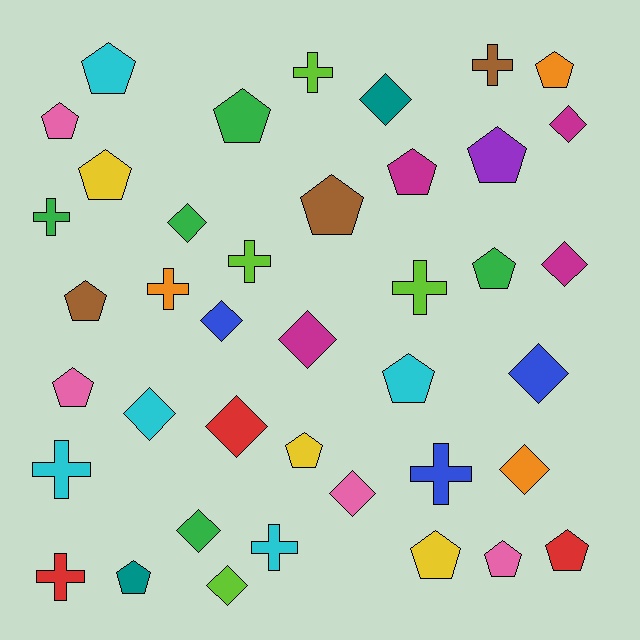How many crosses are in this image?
There are 10 crosses.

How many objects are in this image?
There are 40 objects.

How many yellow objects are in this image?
There are 3 yellow objects.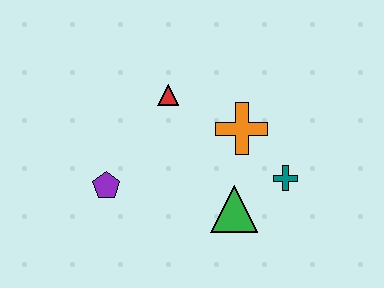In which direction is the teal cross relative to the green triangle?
The teal cross is to the right of the green triangle.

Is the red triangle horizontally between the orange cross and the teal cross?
No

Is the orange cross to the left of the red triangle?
No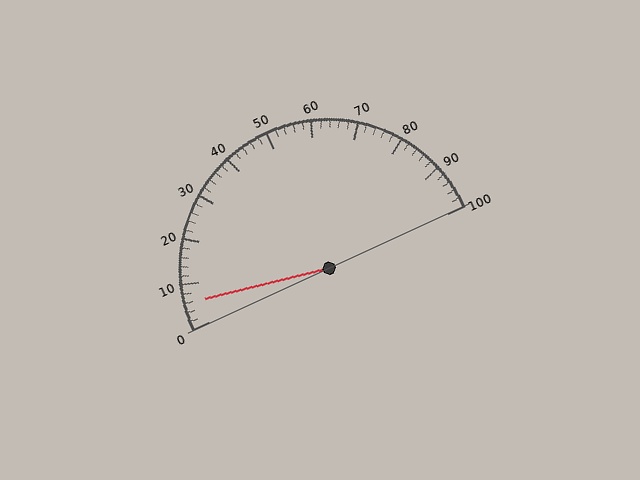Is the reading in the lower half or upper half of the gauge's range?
The reading is in the lower half of the range (0 to 100).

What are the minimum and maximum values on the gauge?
The gauge ranges from 0 to 100.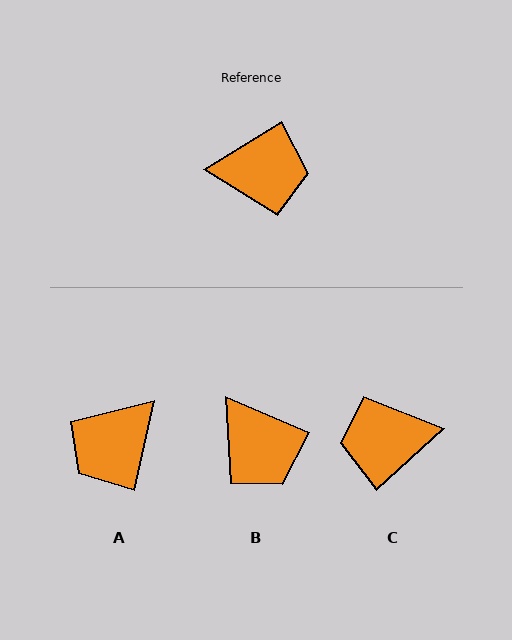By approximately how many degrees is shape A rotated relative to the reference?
Approximately 134 degrees clockwise.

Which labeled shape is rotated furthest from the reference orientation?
C, about 170 degrees away.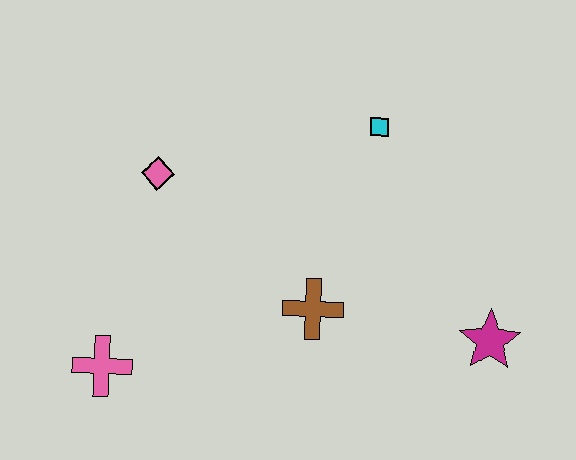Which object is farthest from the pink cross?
The magenta star is farthest from the pink cross.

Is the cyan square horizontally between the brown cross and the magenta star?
Yes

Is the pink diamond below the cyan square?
Yes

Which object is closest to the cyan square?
The brown cross is closest to the cyan square.